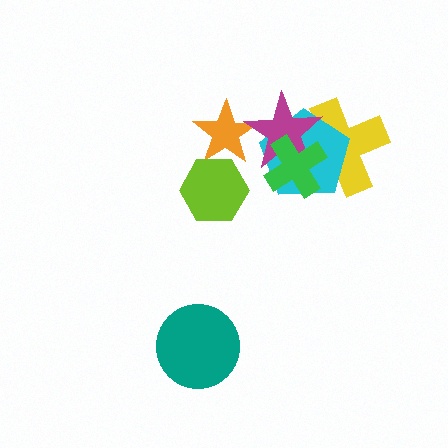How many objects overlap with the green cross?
3 objects overlap with the green cross.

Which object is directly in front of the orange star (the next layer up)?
The magenta star is directly in front of the orange star.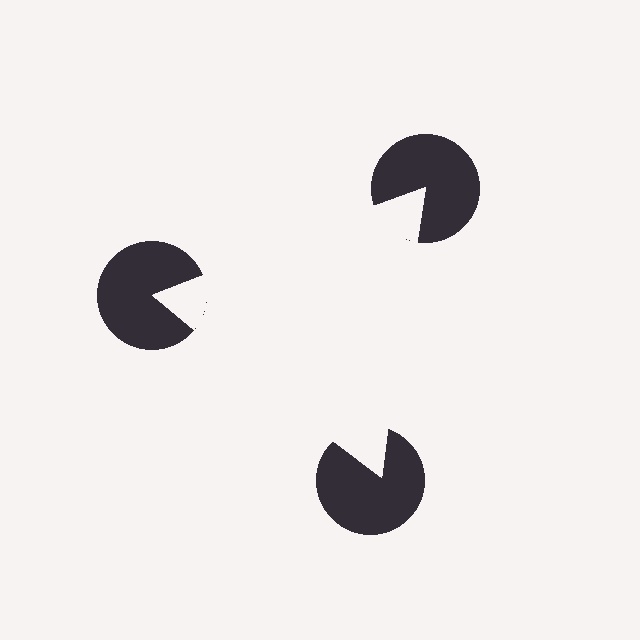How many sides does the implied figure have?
3 sides.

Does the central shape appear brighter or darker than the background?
It typically appears slightly brighter than the background, even though no actual brightness change is drawn.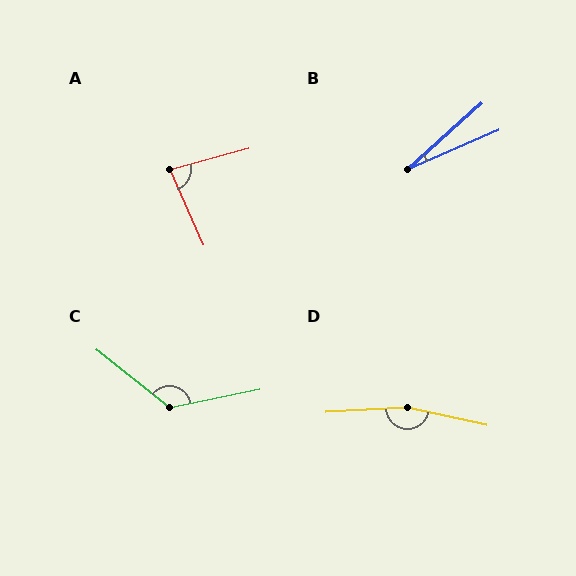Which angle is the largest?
D, at approximately 164 degrees.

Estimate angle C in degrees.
Approximately 130 degrees.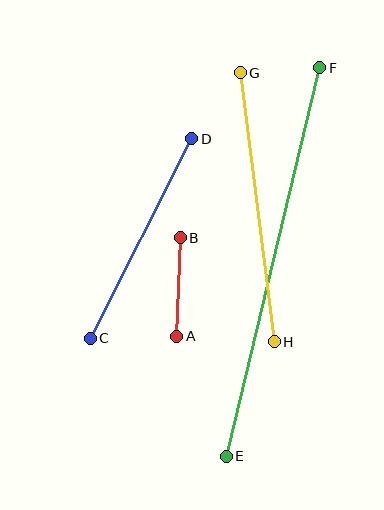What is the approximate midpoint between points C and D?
The midpoint is at approximately (141, 238) pixels.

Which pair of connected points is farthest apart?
Points E and F are farthest apart.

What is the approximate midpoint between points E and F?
The midpoint is at approximately (273, 262) pixels.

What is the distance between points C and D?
The distance is approximately 224 pixels.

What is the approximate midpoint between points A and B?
The midpoint is at approximately (179, 287) pixels.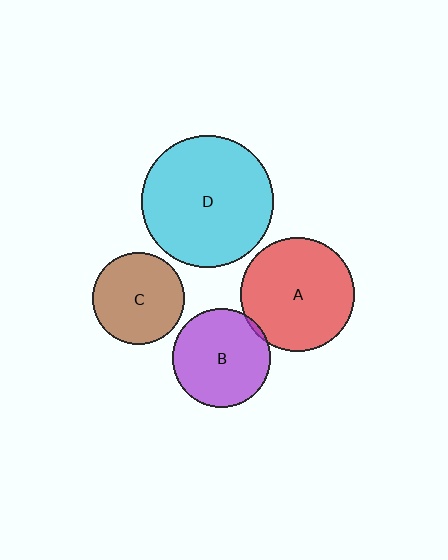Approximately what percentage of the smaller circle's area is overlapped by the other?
Approximately 5%.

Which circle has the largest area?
Circle D (cyan).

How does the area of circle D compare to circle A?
Approximately 1.3 times.